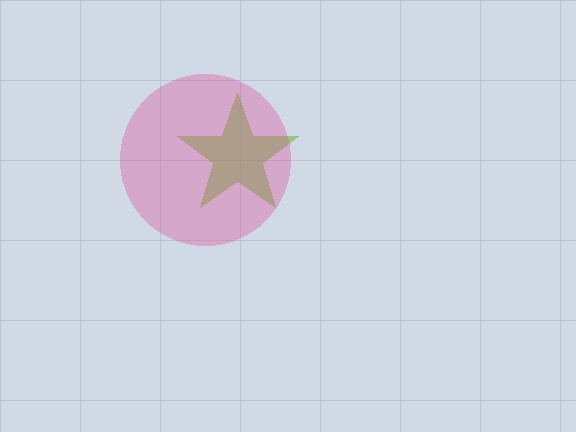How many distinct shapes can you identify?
There are 2 distinct shapes: a lime star, a pink circle.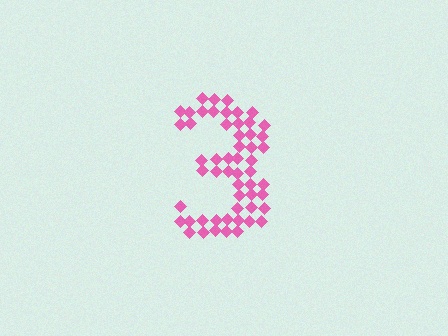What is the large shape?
The large shape is the digit 3.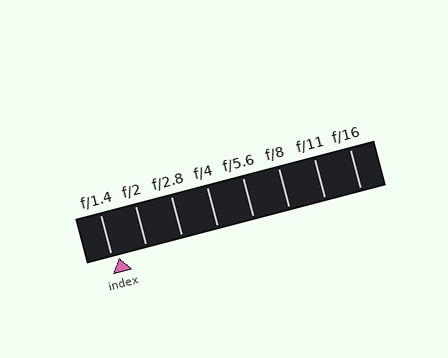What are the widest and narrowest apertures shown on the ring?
The widest aperture shown is f/1.4 and the narrowest is f/16.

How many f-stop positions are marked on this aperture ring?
There are 8 f-stop positions marked.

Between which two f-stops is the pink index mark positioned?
The index mark is between f/1.4 and f/2.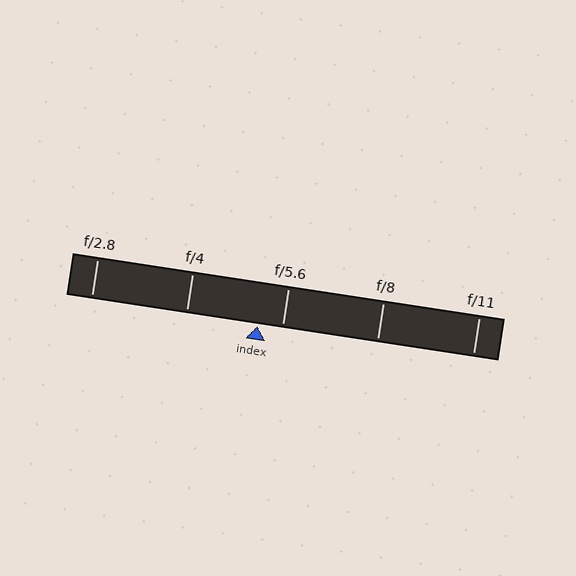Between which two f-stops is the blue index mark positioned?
The index mark is between f/4 and f/5.6.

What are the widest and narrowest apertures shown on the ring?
The widest aperture shown is f/2.8 and the narrowest is f/11.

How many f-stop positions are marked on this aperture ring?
There are 5 f-stop positions marked.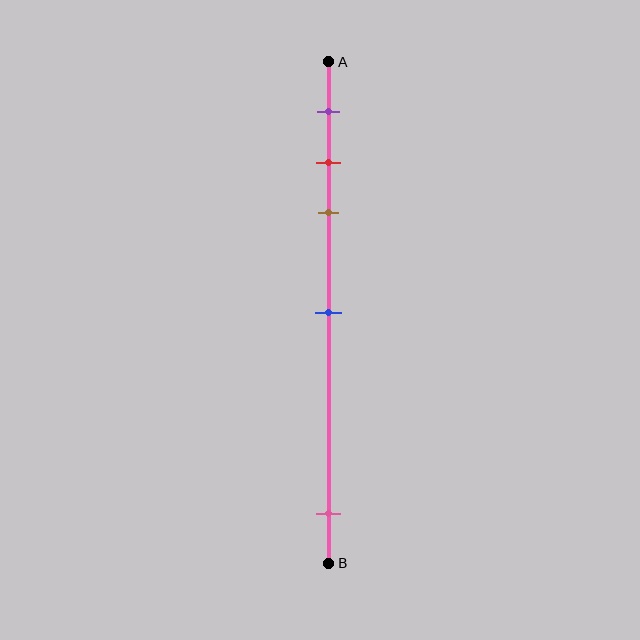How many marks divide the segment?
There are 5 marks dividing the segment.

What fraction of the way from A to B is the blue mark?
The blue mark is approximately 50% (0.5) of the way from A to B.